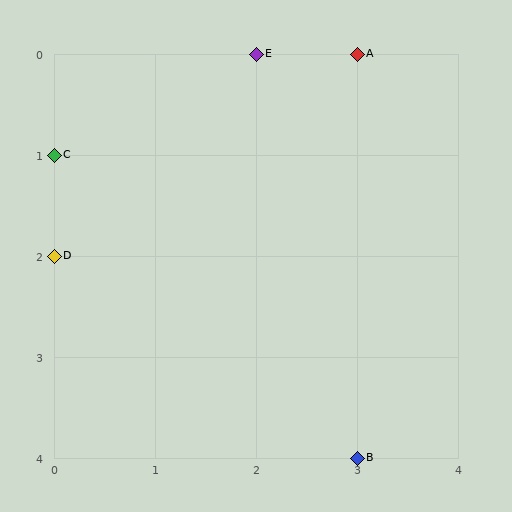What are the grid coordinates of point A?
Point A is at grid coordinates (3, 0).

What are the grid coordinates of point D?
Point D is at grid coordinates (0, 2).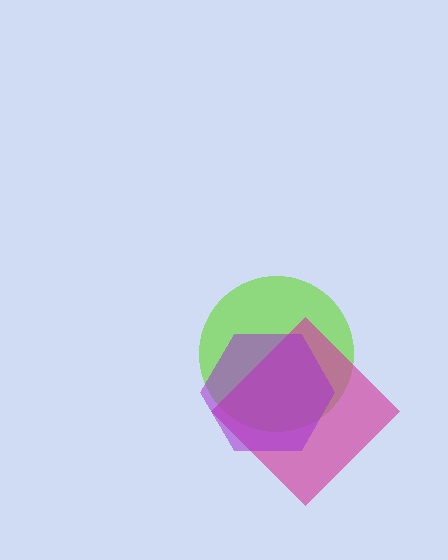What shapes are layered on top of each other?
The layered shapes are: a lime circle, a magenta diamond, a purple hexagon.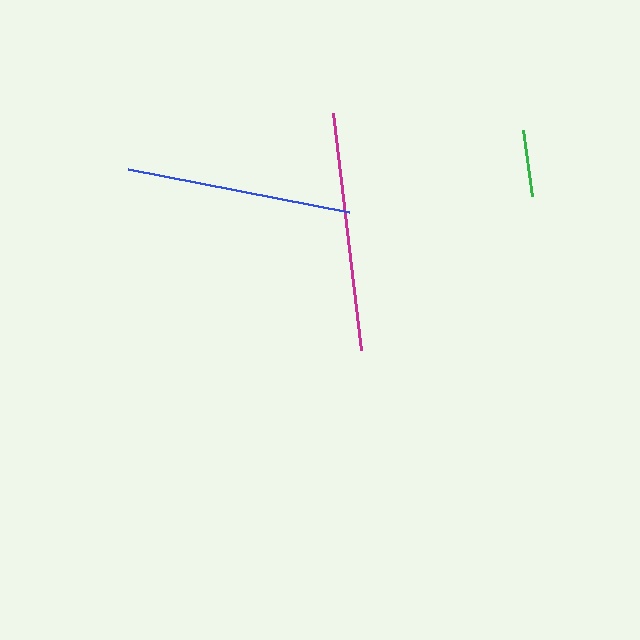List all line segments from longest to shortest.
From longest to shortest: magenta, blue, green.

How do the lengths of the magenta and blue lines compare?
The magenta and blue lines are approximately the same length.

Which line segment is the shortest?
The green line is the shortest at approximately 66 pixels.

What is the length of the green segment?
The green segment is approximately 66 pixels long.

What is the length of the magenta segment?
The magenta segment is approximately 239 pixels long.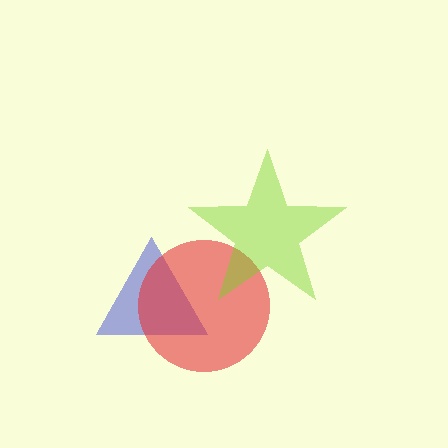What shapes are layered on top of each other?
The layered shapes are: a blue triangle, a red circle, a lime star.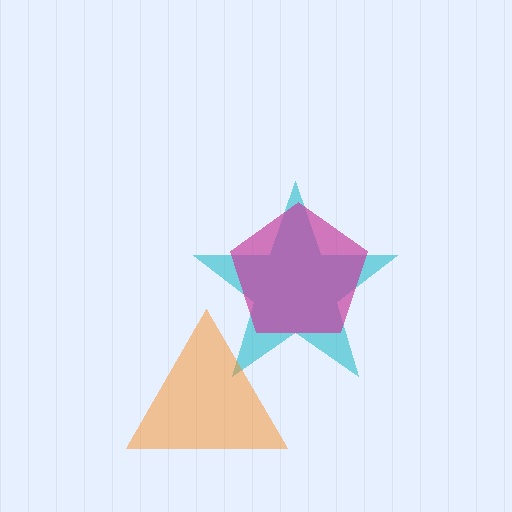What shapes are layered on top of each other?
The layered shapes are: a cyan star, a magenta pentagon, an orange triangle.